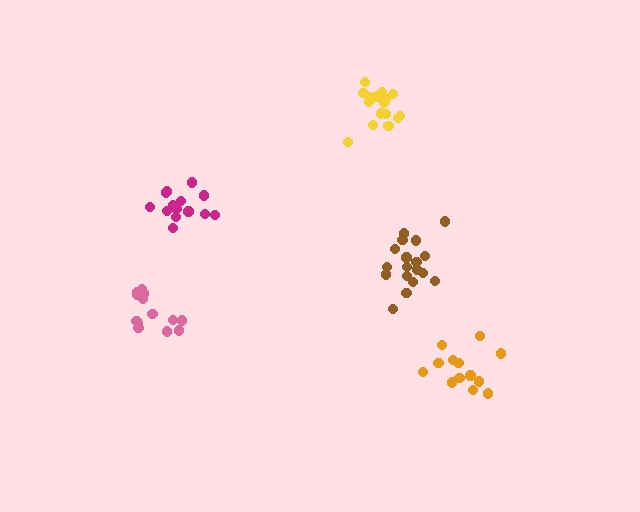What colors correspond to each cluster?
The clusters are colored: pink, orange, yellow, brown, magenta.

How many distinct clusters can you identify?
There are 5 distinct clusters.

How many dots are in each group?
Group 1: 13 dots, Group 2: 13 dots, Group 3: 17 dots, Group 4: 18 dots, Group 5: 15 dots (76 total).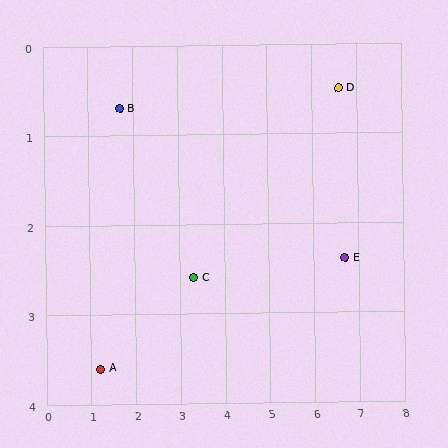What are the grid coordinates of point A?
Point A is at approximately (1.2, 3.6).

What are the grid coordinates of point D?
Point D is at approximately (6.6, 0.5).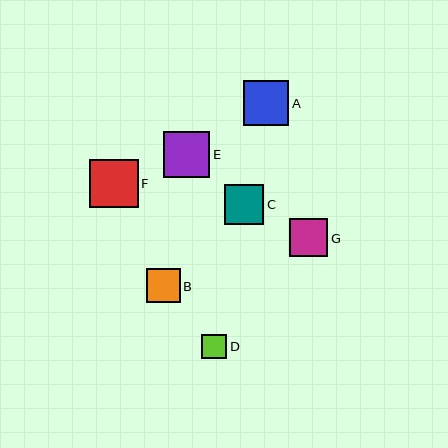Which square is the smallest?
Square D is the smallest with a size of approximately 25 pixels.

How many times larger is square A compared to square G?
Square A is approximately 1.2 times the size of square G.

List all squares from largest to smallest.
From largest to smallest: F, E, A, C, G, B, D.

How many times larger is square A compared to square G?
Square A is approximately 1.2 times the size of square G.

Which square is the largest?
Square F is the largest with a size of approximately 48 pixels.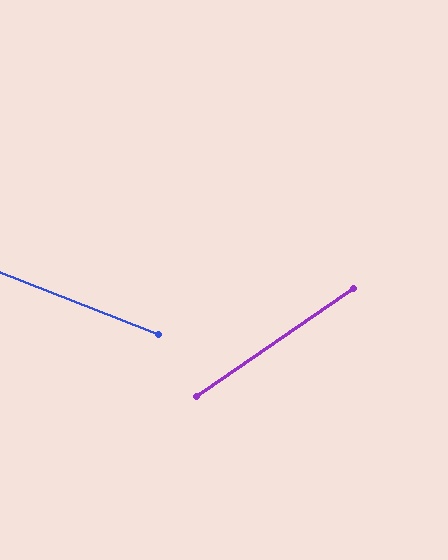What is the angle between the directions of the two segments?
Approximately 56 degrees.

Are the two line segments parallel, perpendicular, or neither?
Neither parallel nor perpendicular — they differ by about 56°.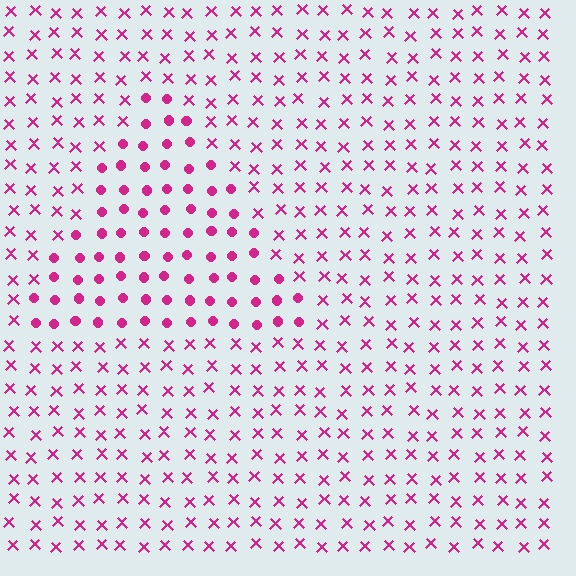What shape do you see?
I see a triangle.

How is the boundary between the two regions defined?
The boundary is defined by a change in element shape: circles inside vs. X marks outside. All elements share the same color and spacing.